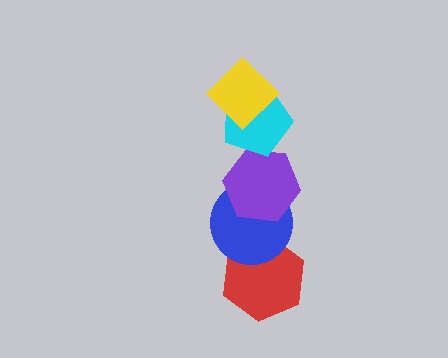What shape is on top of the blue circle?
The purple hexagon is on top of the blue circle.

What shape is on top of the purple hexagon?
The cyan pentagon is on top of the purple hexagon.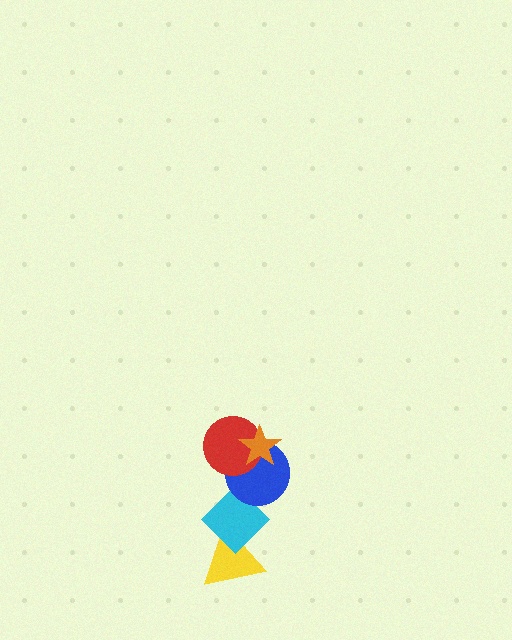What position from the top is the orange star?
The orange star is 1st from the top.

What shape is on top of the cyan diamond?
The blue circle is on top of the cyan diamond.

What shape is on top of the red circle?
The orange star is on top of the red circle.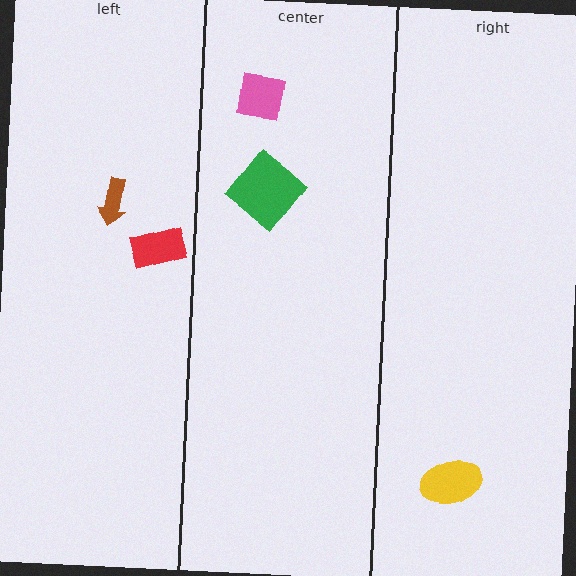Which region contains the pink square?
The center region.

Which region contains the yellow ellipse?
The right region.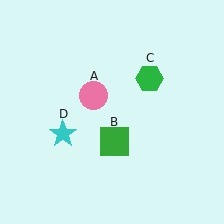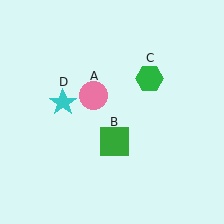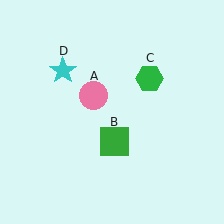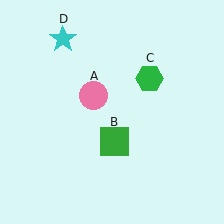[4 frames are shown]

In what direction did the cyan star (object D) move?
The cyan star (object D) moved up.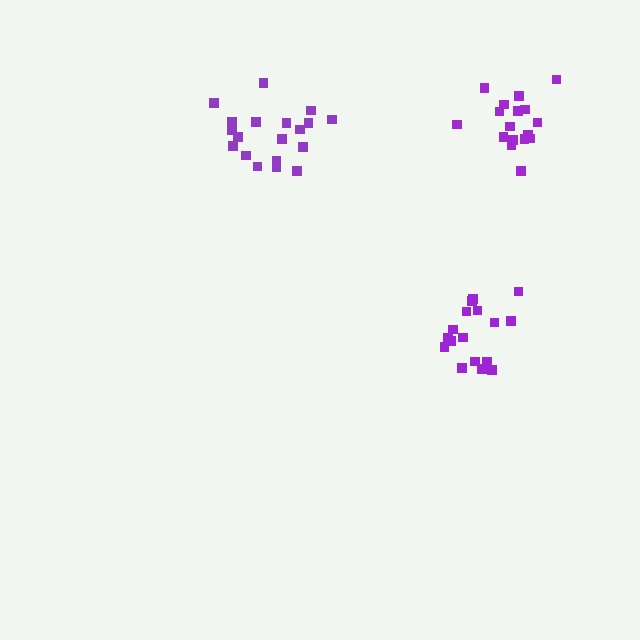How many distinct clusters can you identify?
There are 3 distinct clusters.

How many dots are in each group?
Group 1: 17 dots, Group 2: 19 dots, Group 3: 18 dots (54 total).